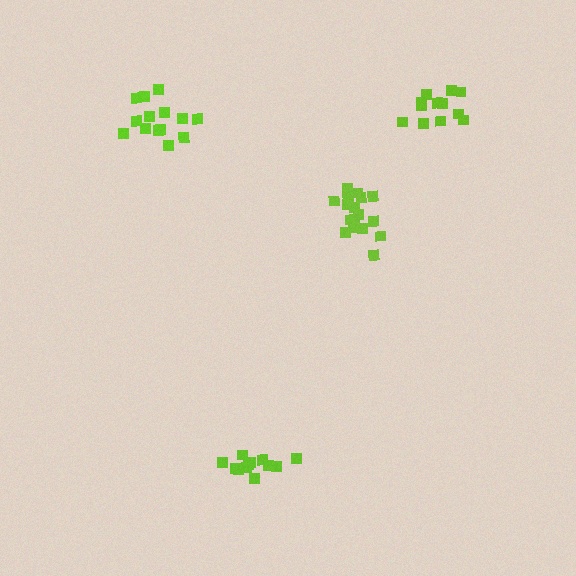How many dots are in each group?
Group 1: 17 dots, Group 2: 14 dots, Group 3: 12 dots, Group 4: 12 dots (55 total).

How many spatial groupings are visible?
There are 4 spatial groupings.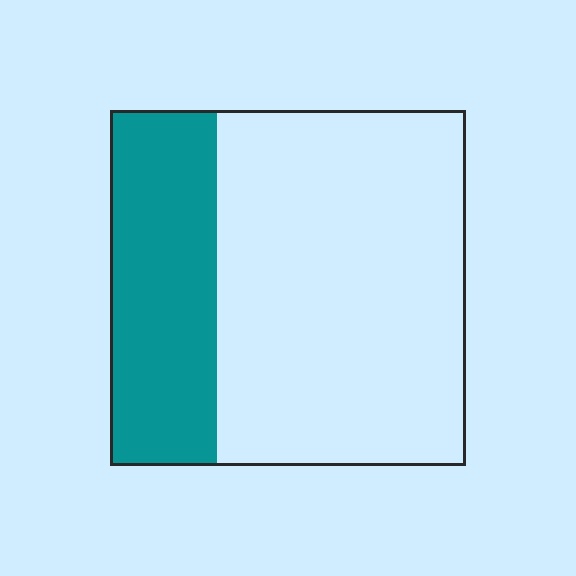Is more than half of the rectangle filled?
No.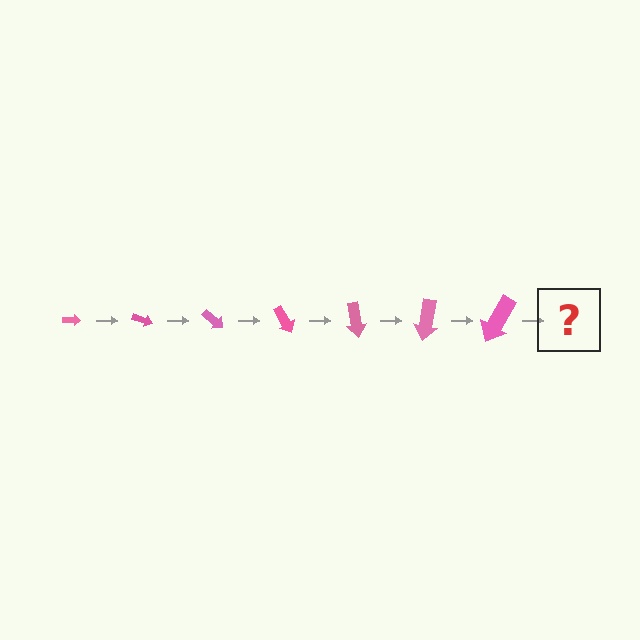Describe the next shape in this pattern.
It should be an arrow, larger than the previous one and rotated 140 degrees from the start.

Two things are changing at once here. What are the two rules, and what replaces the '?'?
The two rules are that the arrow grows larger each step and it rotates 20 degrees each step. The '?' should be an arrow, larger than the previous one and rotated 140 degrees from the start.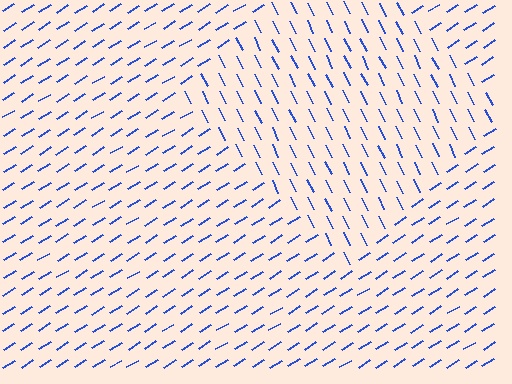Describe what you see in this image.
The image is filled with small blue line segments. A diamond region in the image has lines oriented differently from the surrounding lines, creating a visible texture boundary.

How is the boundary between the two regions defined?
The boundary is defined purely by a change in line orientation (approximately 84 degrees difference). All lines are the same color and thickness.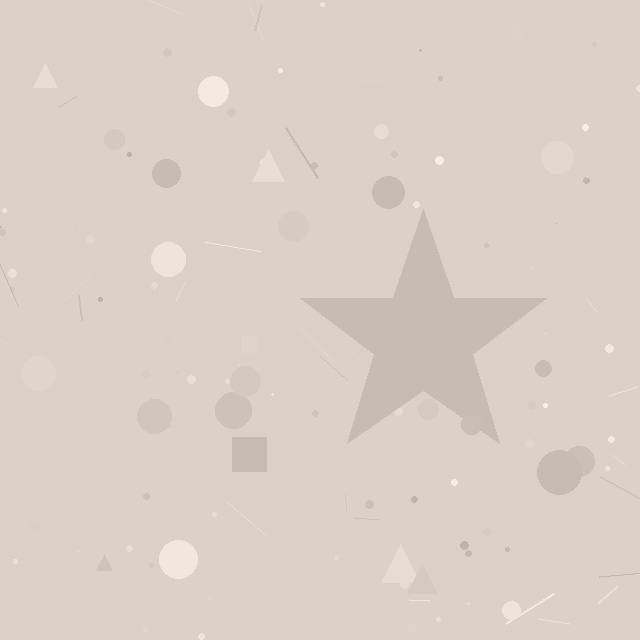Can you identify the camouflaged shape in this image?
The camouflaged shape is a star.